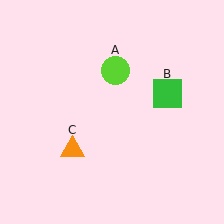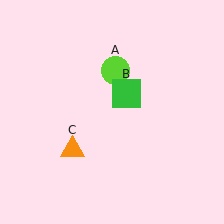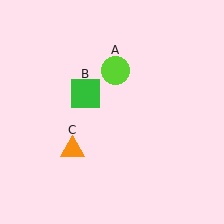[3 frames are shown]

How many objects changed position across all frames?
1 object changed position: green square (object B).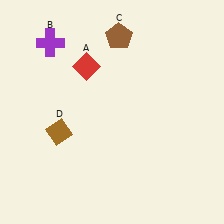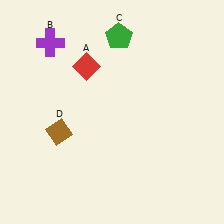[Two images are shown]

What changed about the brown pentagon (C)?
In Image 1, C is brown. In Image 2, it changed to green.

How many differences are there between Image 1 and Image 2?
There is 1 difference between the two images.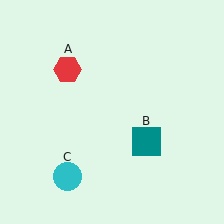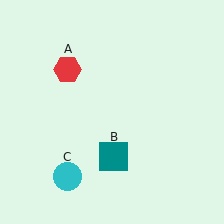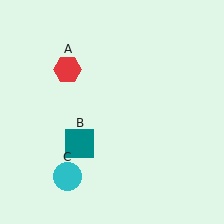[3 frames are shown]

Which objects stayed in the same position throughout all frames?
Red hexagon (object A) and cyan circle (object C) remained stationary.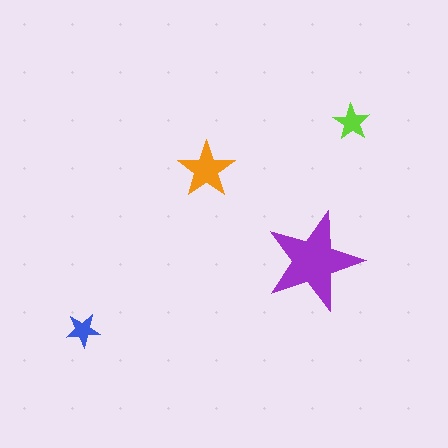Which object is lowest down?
The blue star is bottommost.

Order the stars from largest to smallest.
the purple one, the orange one, the lime one, the blue one.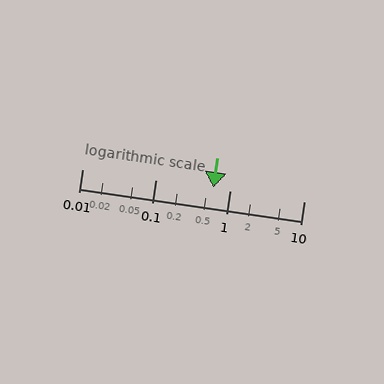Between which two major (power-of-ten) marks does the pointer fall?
The pointer is between 0.1 and 1.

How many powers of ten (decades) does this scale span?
The scale spans 3 decades, from 0.01 to 10.